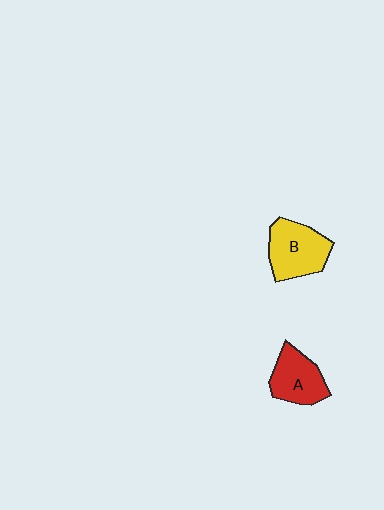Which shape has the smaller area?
Shape A (red).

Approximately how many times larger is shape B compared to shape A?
Approximately 1.2 times.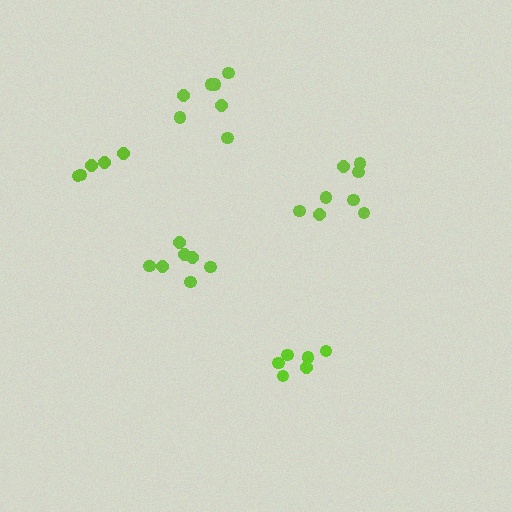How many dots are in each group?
Group 1: 8 dots, Group 2: 6 dots, Group 3: 7 dots, Group 4: 7 dots, Group 5: 5 dots (33 total).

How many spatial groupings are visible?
There are 5 spatial groupings.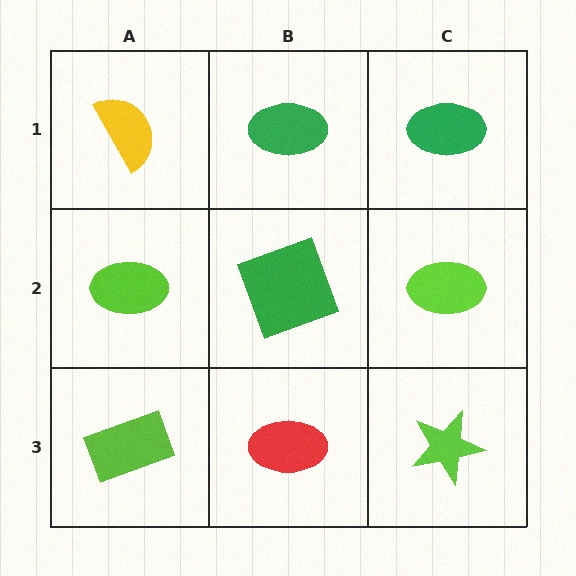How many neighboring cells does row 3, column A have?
2.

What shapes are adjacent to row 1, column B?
A green square (row 2, column B), a yellow semicircle (row 1, column A), a green ellipse (row 1, column C).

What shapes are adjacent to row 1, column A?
A lime ellipse (row 2, column A), a green ellipse (row 1, column B).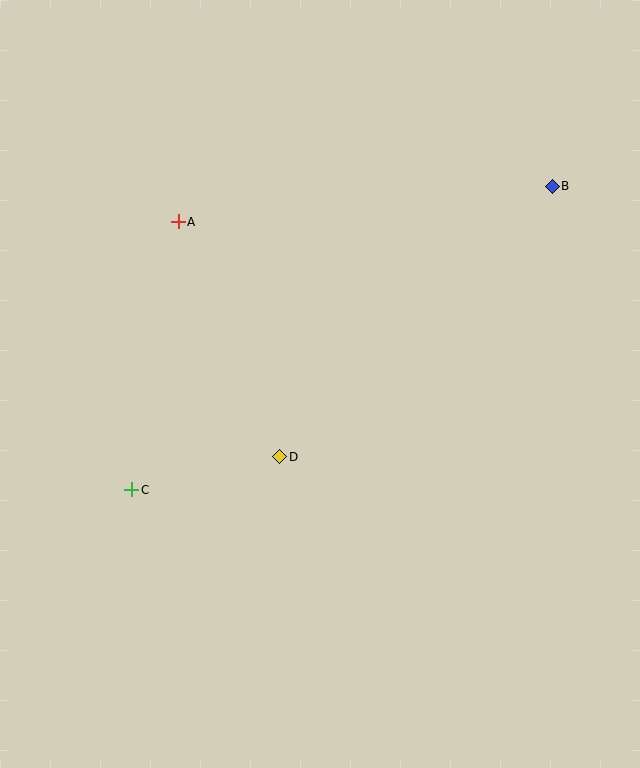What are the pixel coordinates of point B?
Point B is at (552, 186).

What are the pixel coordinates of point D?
Point D is at (280, 457).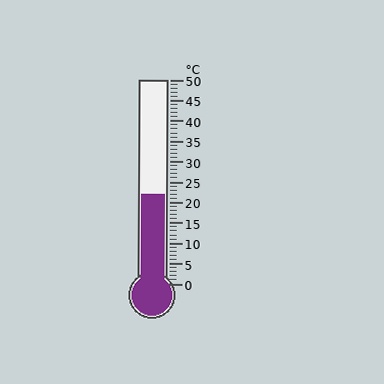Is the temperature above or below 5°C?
The temperature is above 5°C.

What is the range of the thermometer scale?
The thermometer scale ranges from 0°C to 50°C.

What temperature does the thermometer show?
The thermometer shows approximately 22°C.